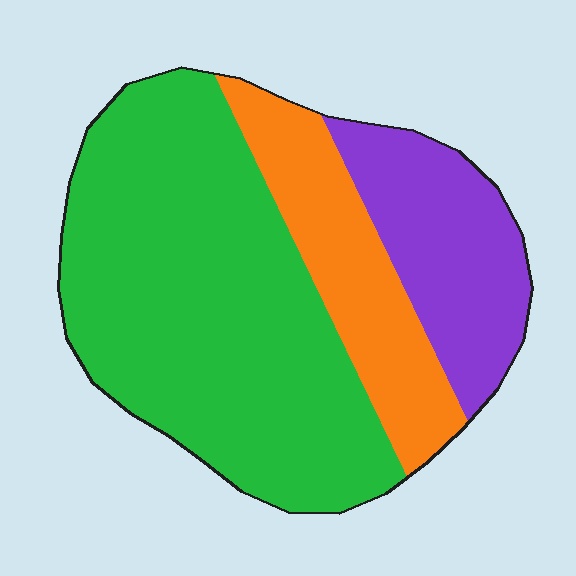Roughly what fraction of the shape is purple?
Purple takes up between a sixth and a third of the shape.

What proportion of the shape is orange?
Orange takes up less than a quarter of the shape.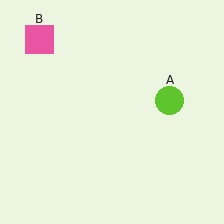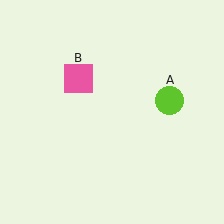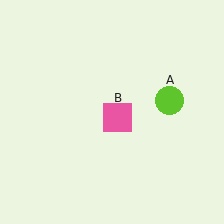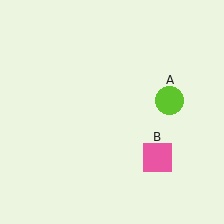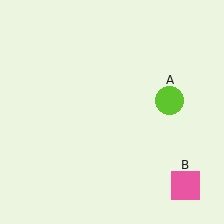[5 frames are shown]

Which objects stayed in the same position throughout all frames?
Lime circle (object A) remained stationary.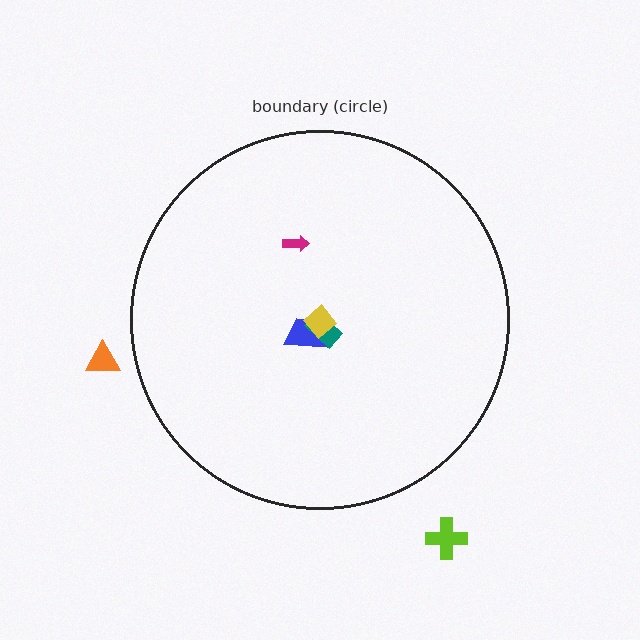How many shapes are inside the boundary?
4 inside, 2 outside.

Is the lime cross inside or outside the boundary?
Outside.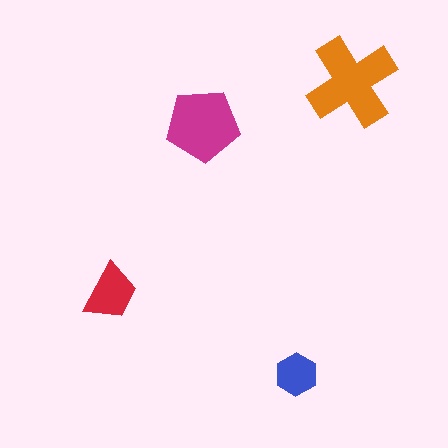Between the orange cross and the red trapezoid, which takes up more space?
The orange cross.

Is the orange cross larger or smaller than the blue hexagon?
Larger.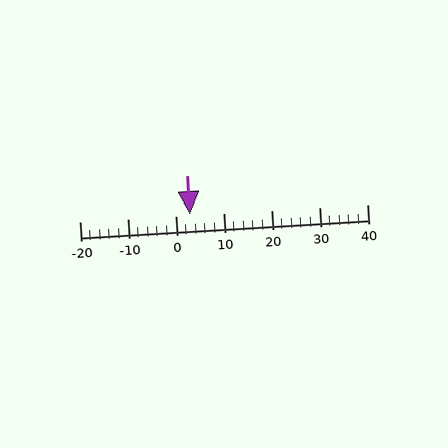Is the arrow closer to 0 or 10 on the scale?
The arrow is closer to 0.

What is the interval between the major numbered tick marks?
The major tick marks are spaced 10 units apart.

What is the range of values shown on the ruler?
The ruler shows values from -20 to 40.